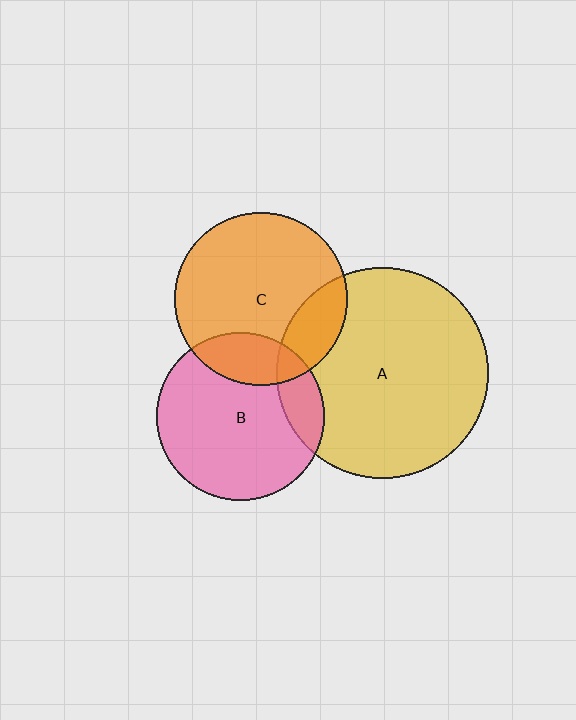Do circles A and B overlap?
Yes.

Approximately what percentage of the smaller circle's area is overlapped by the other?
Approximately 15%.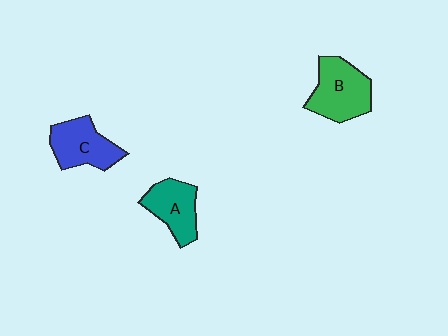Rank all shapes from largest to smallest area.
From largest to smallest: B (green), C (blue), A (teal).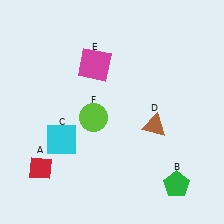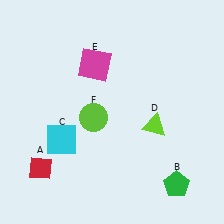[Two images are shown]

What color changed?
The triangle (D) changed from brown in Image 1 to lime in Image 2.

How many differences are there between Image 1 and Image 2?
There is 1 difference between the two images.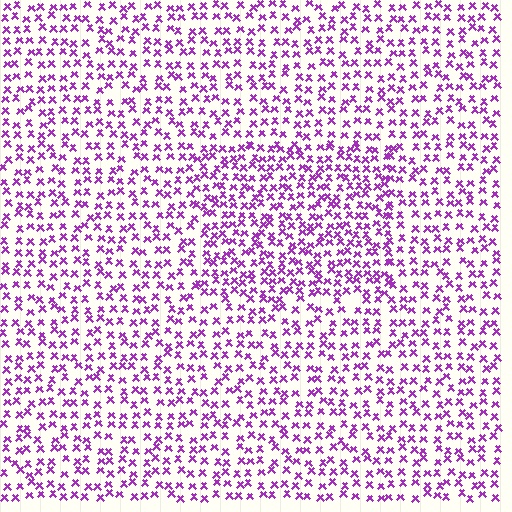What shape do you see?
I see a rectangle.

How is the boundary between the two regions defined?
The boundary is defined by a change in element density (approximately 1.5x ratio). All elements are the same color, size, and shape.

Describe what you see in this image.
The image contains small purple elements arranged at two different densities. A rectangle-shaped region is visible where the elements are more densely packed than the surrounding area.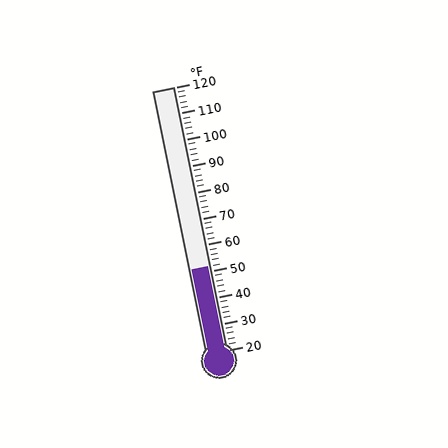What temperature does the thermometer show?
The thermometer shows approximately 52°F.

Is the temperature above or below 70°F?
The temperature is below 70°F.